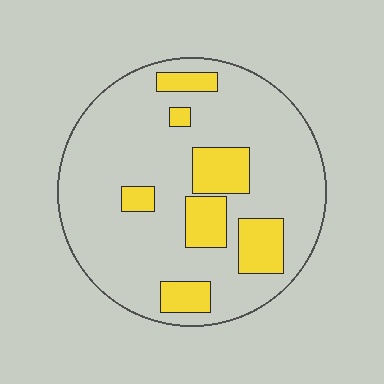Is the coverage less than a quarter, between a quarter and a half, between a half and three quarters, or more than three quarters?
Less than a quarter.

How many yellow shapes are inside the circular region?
7.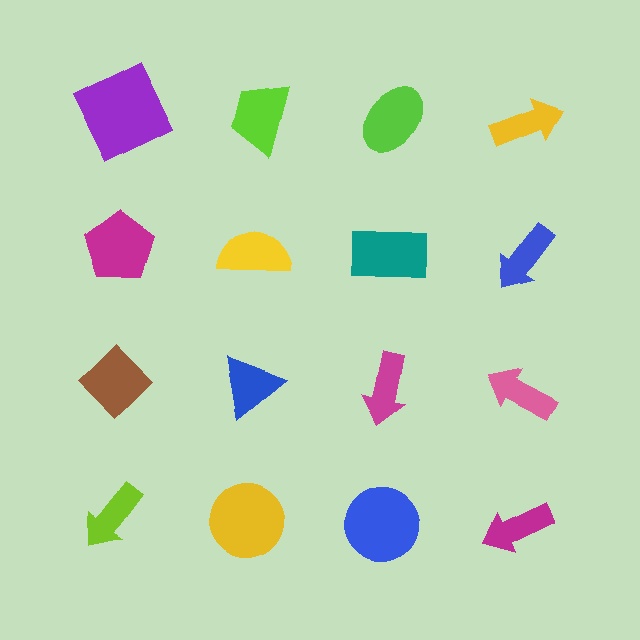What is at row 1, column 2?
A lime trapezoid.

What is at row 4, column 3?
A blue circle.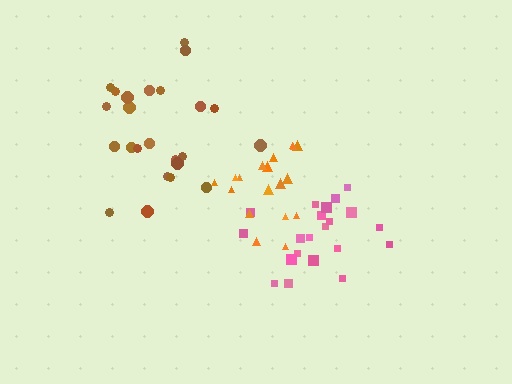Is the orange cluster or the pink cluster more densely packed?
Orange.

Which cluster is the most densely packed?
Orange.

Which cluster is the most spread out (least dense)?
Pink.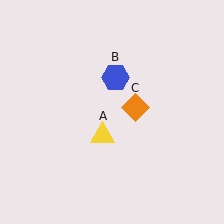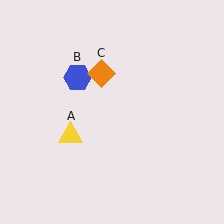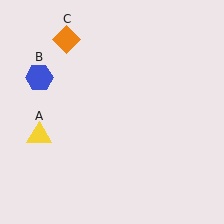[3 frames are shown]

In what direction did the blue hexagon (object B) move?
The blue hexagon (object B) moved left.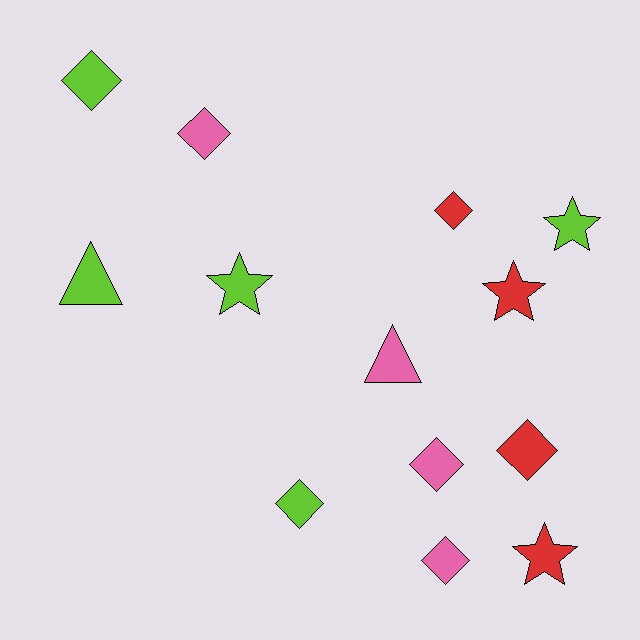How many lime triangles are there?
There is 1 lime triangle.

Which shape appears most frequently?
Diamond, with 7 objects.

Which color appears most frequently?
Lime, with 5 objects.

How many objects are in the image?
There are 13 objects.